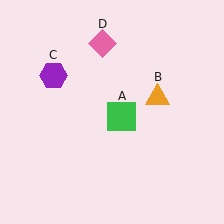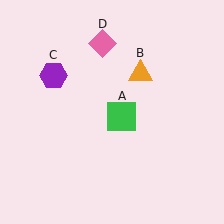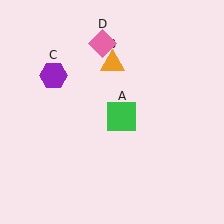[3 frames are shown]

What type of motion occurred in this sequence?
The orange triangle (object B) rotated counterclockwise around the center of the scene.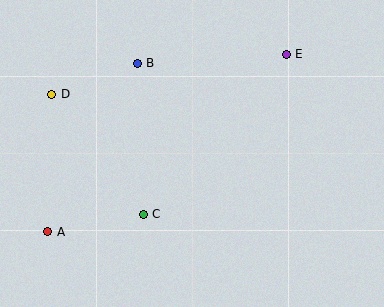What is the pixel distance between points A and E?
The distance between A and E is 297 pixels.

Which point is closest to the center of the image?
Point C at (143, 214) is closest to the center.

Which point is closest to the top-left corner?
Point D is closest to the top-left corner.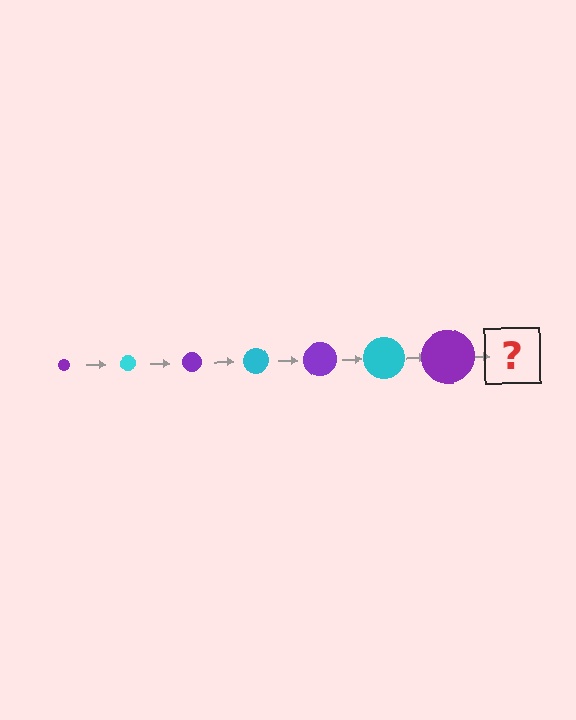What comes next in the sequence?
The next element should be a cyan circle, larger than the previous one.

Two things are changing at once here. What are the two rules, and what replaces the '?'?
The two rules are that the circle grows larger each step and the color cycles through purple and cyan. The '?' should be a cyan circle, larger than the previous one.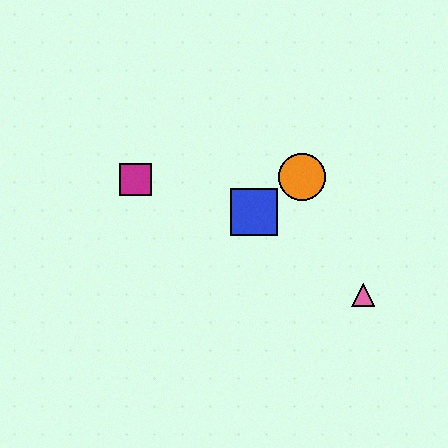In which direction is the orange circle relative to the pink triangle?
The orange circle is above the pink triangle.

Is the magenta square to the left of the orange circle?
Yes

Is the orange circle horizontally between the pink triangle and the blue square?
Yes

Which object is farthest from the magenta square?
The pink triangle is farthest from the magenta square.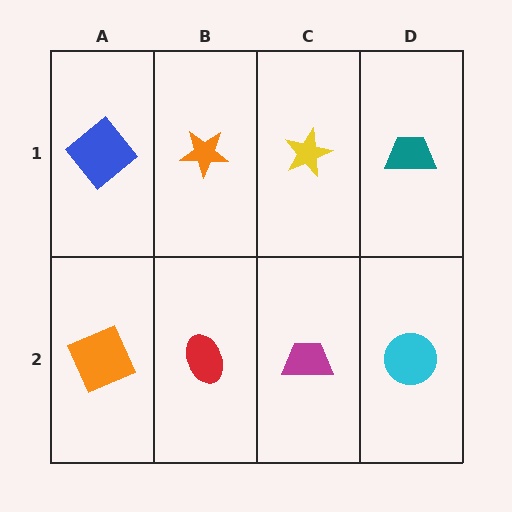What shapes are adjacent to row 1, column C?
A magenta trapezoid (row 2, column C), an orange star (row 1, column B), a teal trapezoid (row 1, column D).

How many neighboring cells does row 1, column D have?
2.